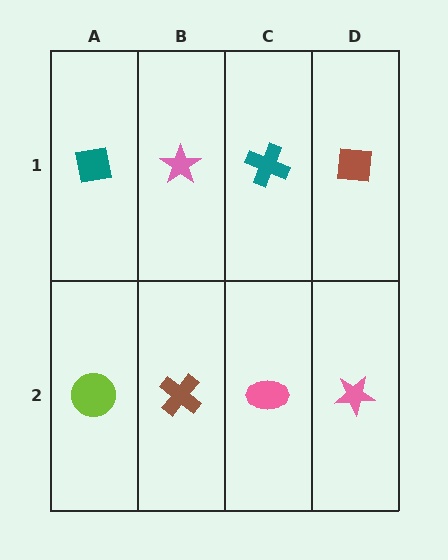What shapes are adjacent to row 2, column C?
A teal cross (row 1, column C), a brown cross (row 2, column B), a pink star (row 2, column D).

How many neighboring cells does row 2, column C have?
3.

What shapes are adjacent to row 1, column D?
A pink star (row 2, column D), a teal cross (row 1, column C).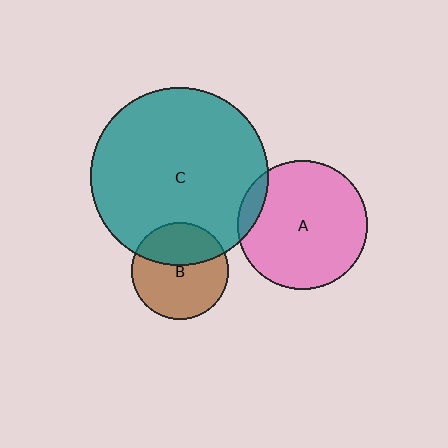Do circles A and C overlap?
Yes.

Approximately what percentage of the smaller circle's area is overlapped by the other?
Approximately 10%.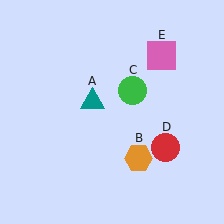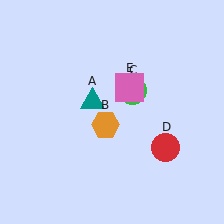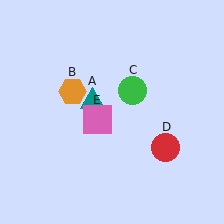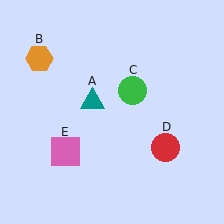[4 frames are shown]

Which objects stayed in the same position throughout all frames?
Teal triangle (object A) and green circle (object C) and red circle (object D) remained stationary.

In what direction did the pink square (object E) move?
The pink square (object E) moved down and to the left.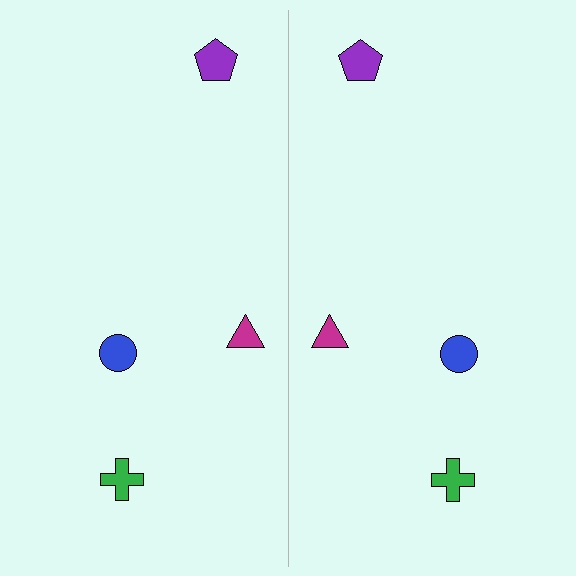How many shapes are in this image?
There are 8 shapes in this image.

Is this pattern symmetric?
Yes, this pattern has bilateral (reflection) symmetry.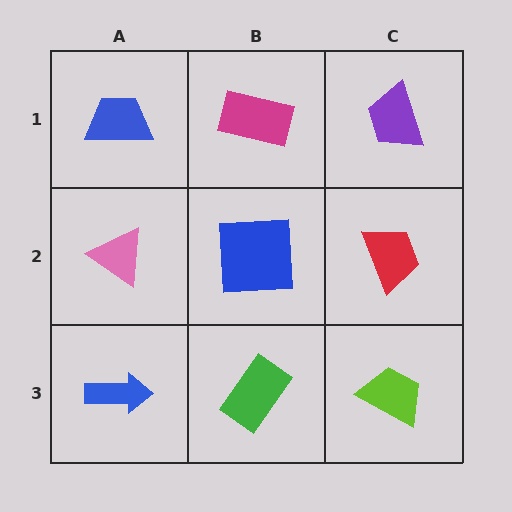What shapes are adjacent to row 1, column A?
A pink triangle (row 2, column A), a magenta rectangle (row 1, column B).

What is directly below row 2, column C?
A lime trapezoid.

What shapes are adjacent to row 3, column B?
A blue square (row 2, column B), a blue arrow (row 3, column A), a lime trapezoid (row 3, column C).